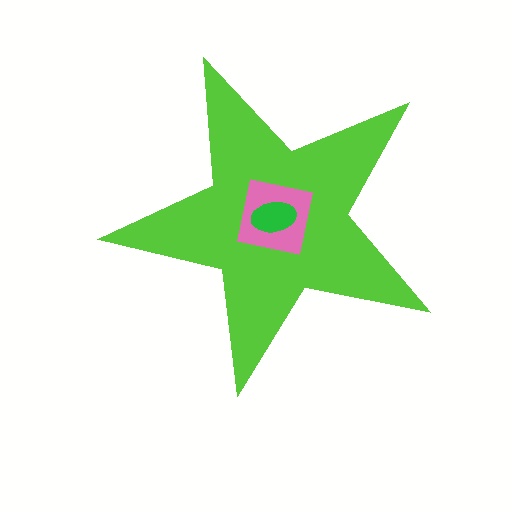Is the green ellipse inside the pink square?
Yes.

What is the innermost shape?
The green ellipse.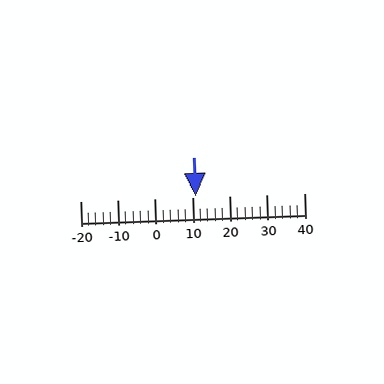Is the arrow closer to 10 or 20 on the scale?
The arrow is closer to 10.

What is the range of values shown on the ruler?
The ruler shows values from -20 to 40.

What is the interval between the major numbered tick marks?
The major tick marks are spaced 10 units apart.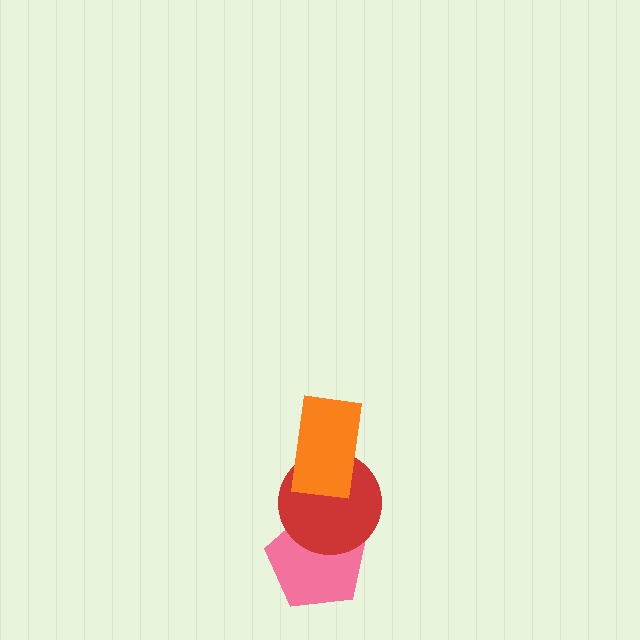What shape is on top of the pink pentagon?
The red circle is on top of the pink pentagon.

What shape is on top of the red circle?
The orange rectangle is on top of the red circle.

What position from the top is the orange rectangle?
The orange rectangle is 1st from the top.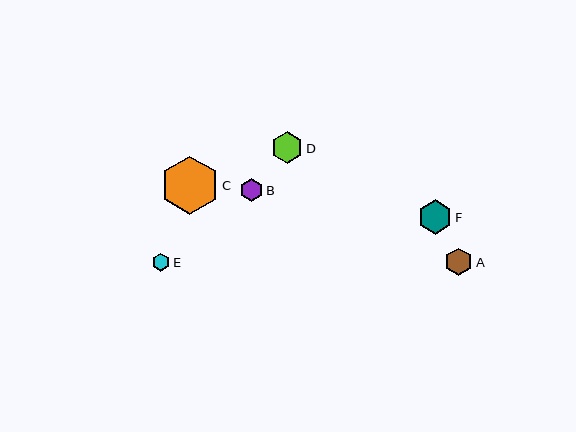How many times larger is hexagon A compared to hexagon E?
Hexagon A is approximately 1.5 times the size of hexagon E.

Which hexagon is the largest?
Hexagon C is the largest with a size of approximately 58 pixels.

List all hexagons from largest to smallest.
From largest to smallest: C, F, D, A, B, E.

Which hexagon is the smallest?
Hexagon E is the smallest with a size of approximately 18 pixels.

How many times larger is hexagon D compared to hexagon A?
Hexagon D is approximately 1.2 times the size of hexagon A.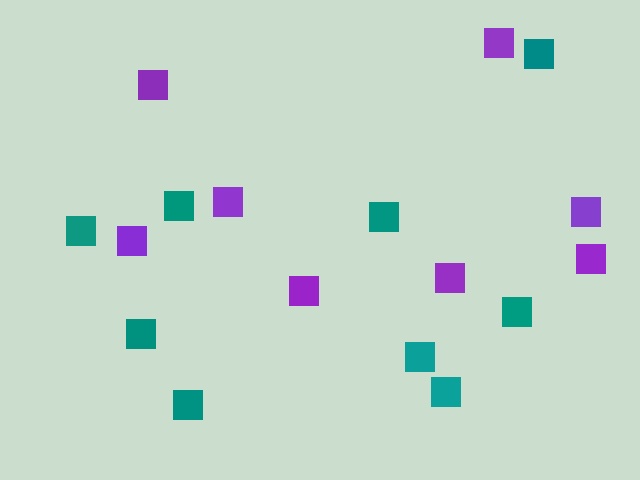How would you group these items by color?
There are 2 groups: one group of purple squares (8) and one group of teal squares (9).